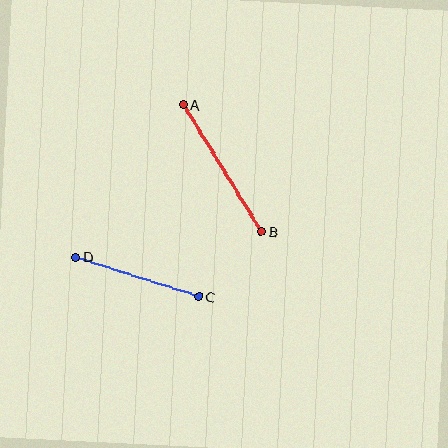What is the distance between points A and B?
The distance is approximately 149 pixels.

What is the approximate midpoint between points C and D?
The midpoint is at approximately (137, 277) pixels.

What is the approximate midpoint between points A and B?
The midpoint is at approximately (222, 168) pixels.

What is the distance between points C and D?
The distance is approximately 129 pixels.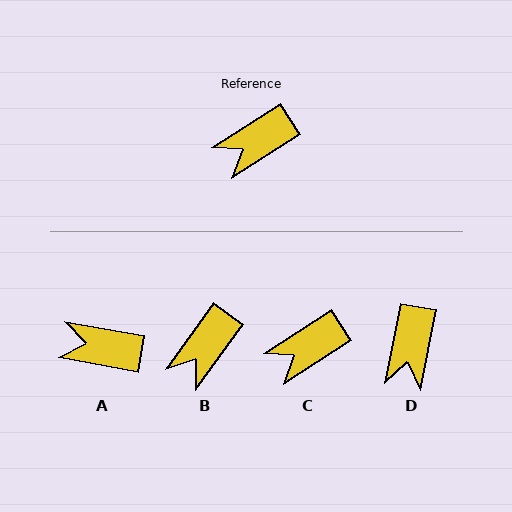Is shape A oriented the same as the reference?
No, it is off by about 43 degrees.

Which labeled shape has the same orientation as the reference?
C.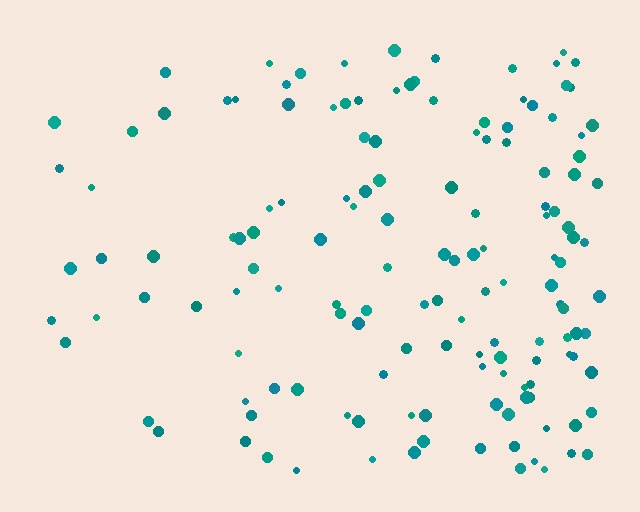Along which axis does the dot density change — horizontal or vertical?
Horizontal.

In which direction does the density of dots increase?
From left to right, with the right side densest.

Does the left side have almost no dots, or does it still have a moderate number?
Still a moderate number, just noticeably fewer than the right.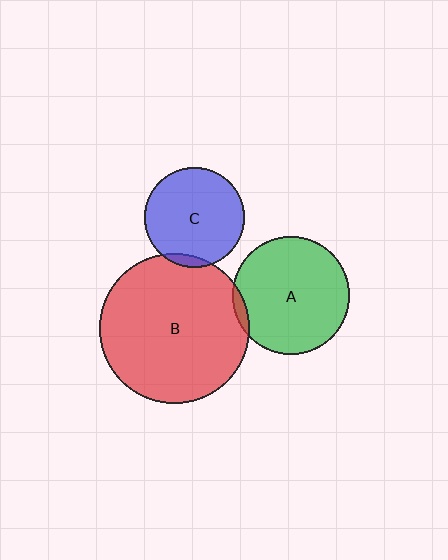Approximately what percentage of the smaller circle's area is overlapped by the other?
Approximately 5%.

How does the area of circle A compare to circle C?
Approximately 1.4 times.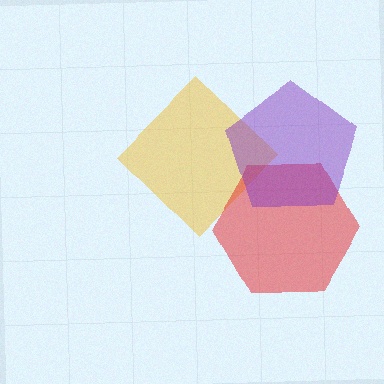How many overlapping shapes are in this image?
There are 3 overlapping shapes in the image.